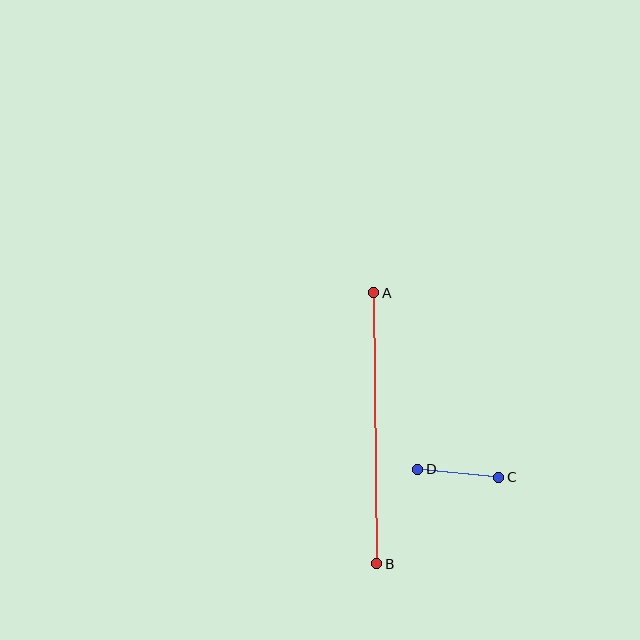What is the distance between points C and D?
The distance is approximately 82 pixels.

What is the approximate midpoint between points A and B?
The midpoint is at approximately (375, 428) pixels.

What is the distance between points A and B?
The distance is approximately 271 pixels.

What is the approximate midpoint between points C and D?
The midpoint is at approximately (458, 473) pixels.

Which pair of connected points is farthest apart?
Points A and B are farthest apart.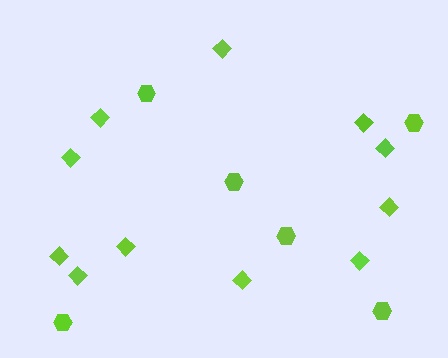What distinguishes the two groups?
There are 2 groups: one group of hexagons (6) and one group of diamonds (11).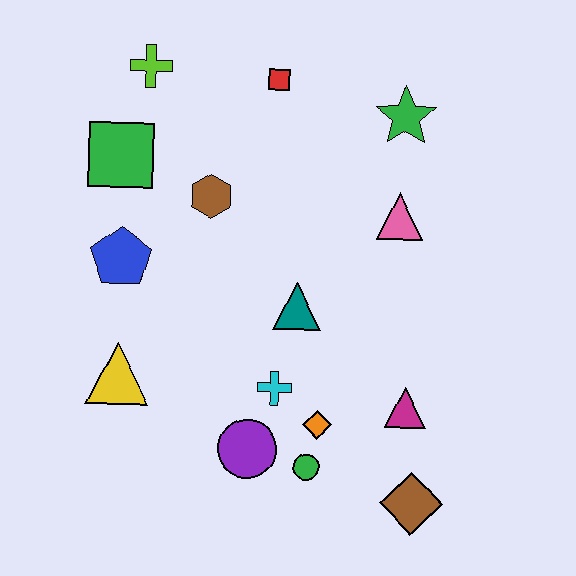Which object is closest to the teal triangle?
The cyan cross is closest to the teal triangle.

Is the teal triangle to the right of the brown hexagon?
Yes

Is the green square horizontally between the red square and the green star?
No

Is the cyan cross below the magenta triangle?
No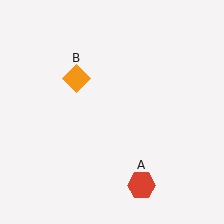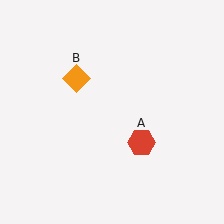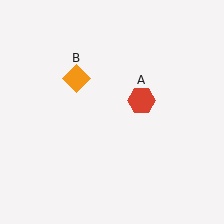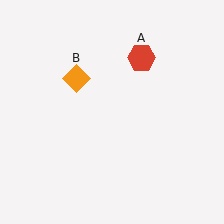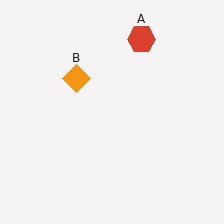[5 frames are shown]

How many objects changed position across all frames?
1 object changed position: red hexagon (object A).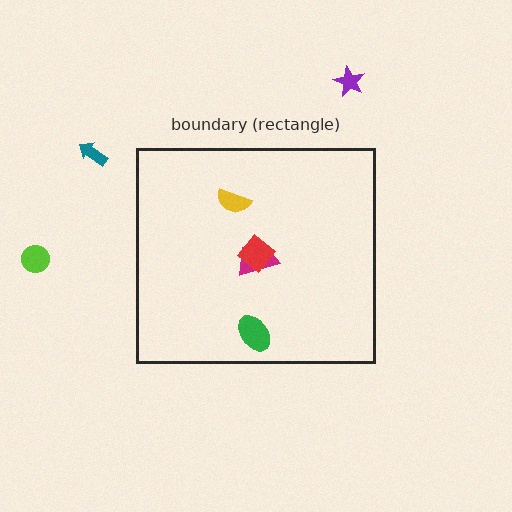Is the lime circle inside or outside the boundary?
Outside.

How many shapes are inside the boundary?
4 inside, 3 outside.